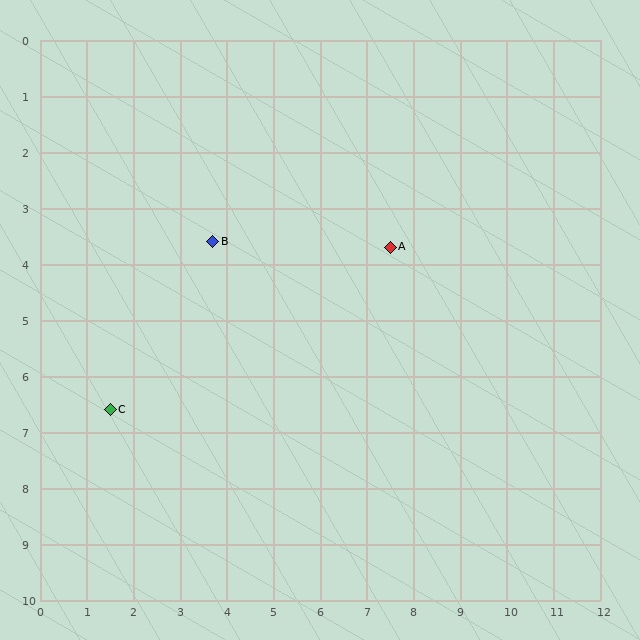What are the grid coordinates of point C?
Point C is at approximately (1.5, 6.6).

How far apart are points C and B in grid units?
Points C and B are about 3.7 grid units apart.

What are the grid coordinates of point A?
Point A is at approximately (7.5, 3.7).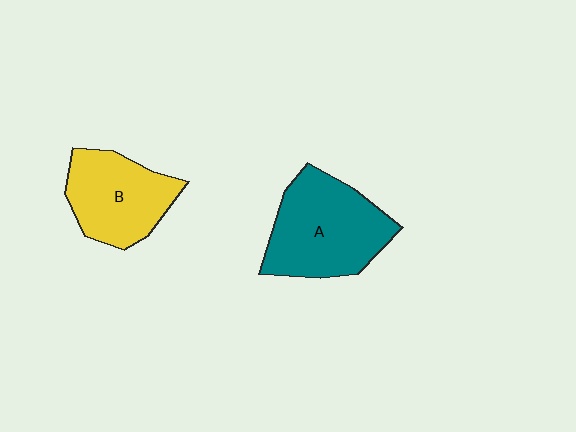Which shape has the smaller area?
Shape B (yellow).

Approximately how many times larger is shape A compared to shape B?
Approximately 1.3 times.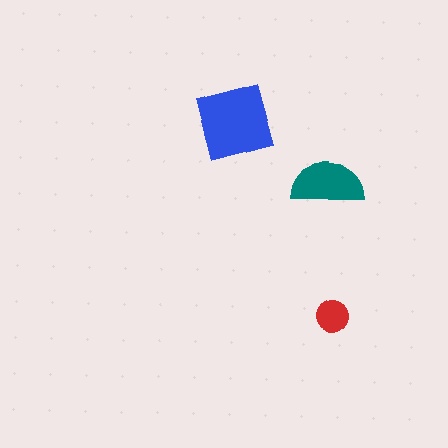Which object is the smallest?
The red circle.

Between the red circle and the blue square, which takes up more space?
The blue square.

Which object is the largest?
The blue square.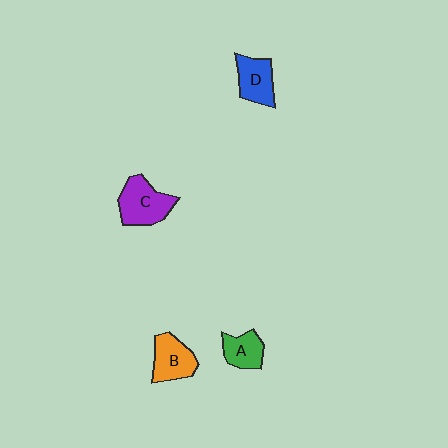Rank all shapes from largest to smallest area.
From largest to smallest: C (purple), B (orange), D (blue), A (green).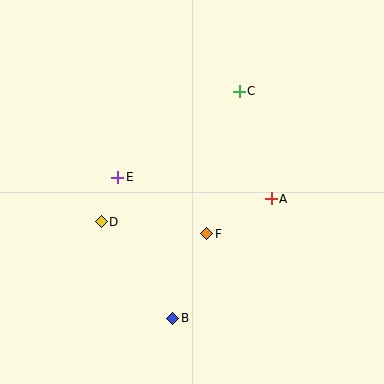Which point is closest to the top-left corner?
Point E is closest to the top-left corner.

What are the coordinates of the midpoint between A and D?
The midpoint between A and D is at (186, 210).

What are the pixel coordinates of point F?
Point F is at (207, 234).